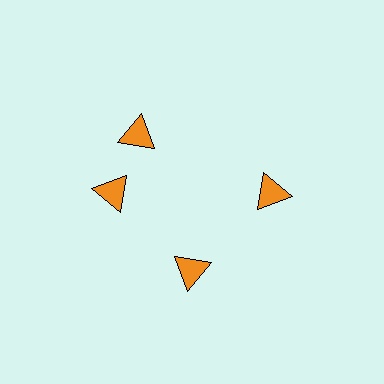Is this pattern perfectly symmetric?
No. The 4 orange triangles are arranged in a ring, but one element near the 12 o'clock position is rotated out of alignment along the ring, breaking the 4-fold rotational symmetry.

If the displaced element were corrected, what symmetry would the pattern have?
It would have 4-fold rotational symmetry — the pattern would map onto itself every 90 degrees.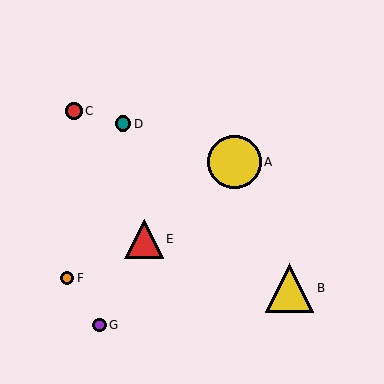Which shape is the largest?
The yellow circle (labeled A) is the largest.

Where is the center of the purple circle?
The center of the purple circle is at (99, 325).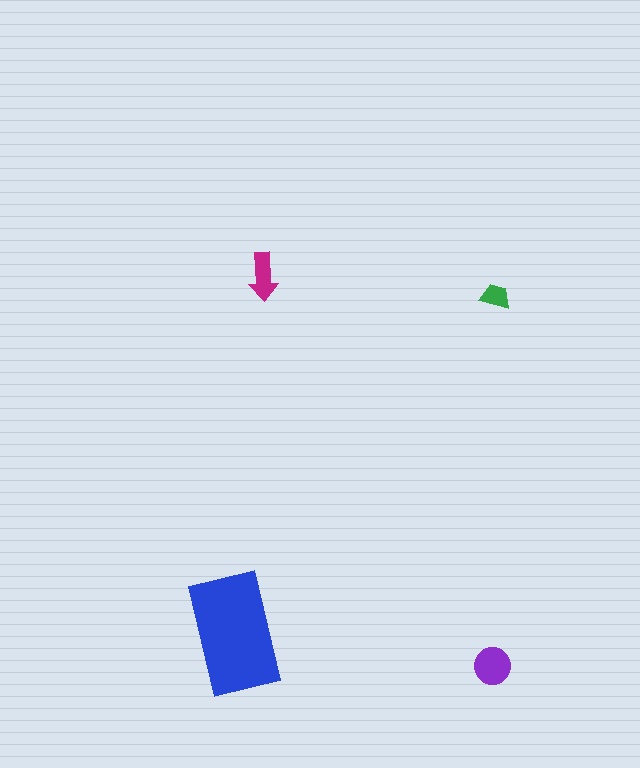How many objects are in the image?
There are 4 objects in the image.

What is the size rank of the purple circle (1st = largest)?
2nd.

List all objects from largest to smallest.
The blue rectangle, the purple circle, the magenta arrow, the green trapezoid.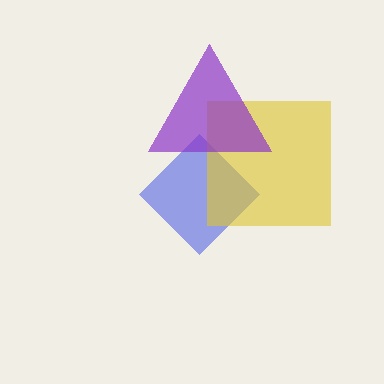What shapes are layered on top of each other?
The layered shapes are: a blue diamond, a yellow square, a purple triangle.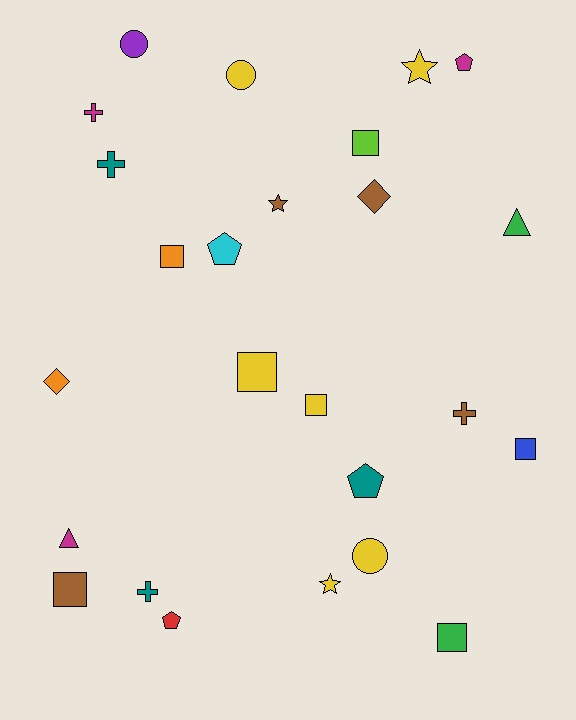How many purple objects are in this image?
There is 1 purple object.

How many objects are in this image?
There are 25 objects.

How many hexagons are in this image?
There are no hexagons.